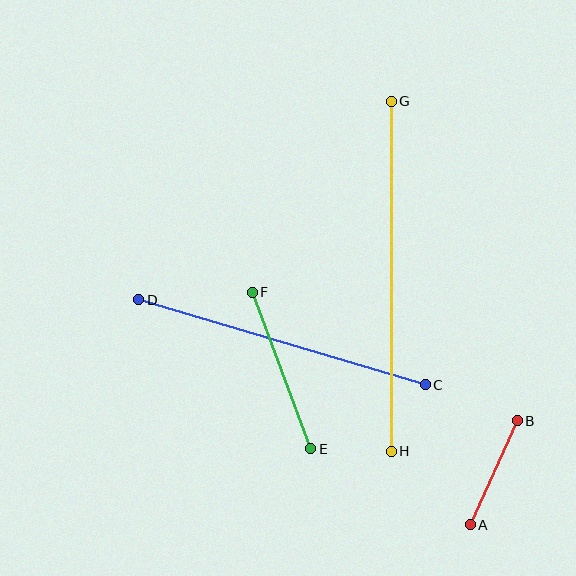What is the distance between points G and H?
The distance is approximately 350 pixels.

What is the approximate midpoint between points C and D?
The midpoint is at approximately (282, 342) pixels.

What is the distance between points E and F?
The distance is approximately 167 pixels.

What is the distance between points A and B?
The distance is approximately 114 pixels.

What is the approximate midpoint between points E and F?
The midpoint is at approximately (281, 371) pixels.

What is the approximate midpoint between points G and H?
The midpoint is at approximately (391, 276) pixels.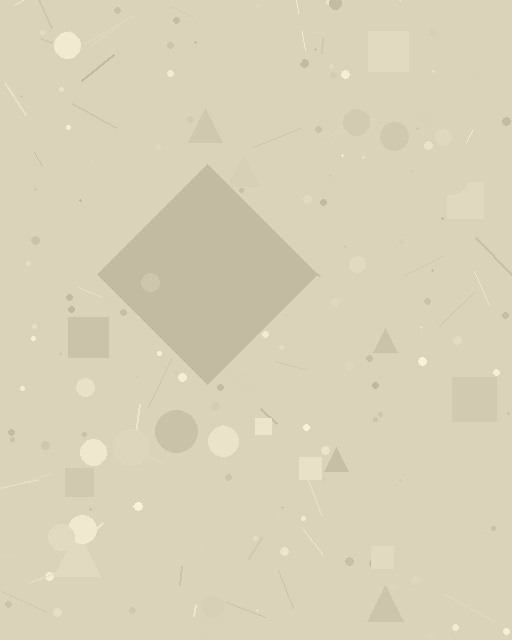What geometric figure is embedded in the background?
A diamond is embedded in the background.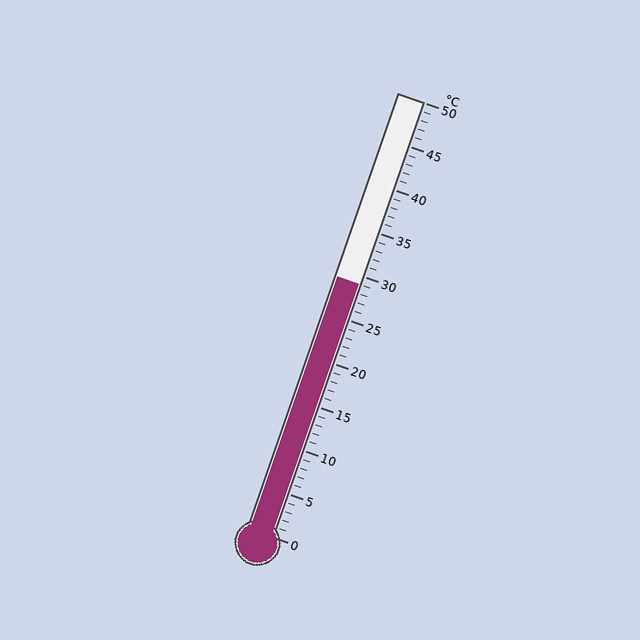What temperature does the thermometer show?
The thermometer shows approximately 29°C.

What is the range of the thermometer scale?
The thermometer scale ranges from 0°C to 50°C.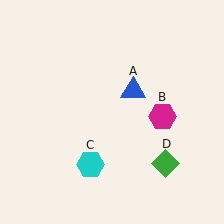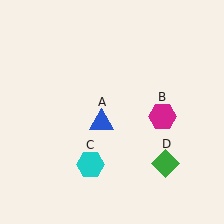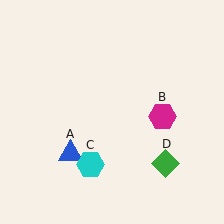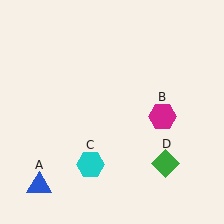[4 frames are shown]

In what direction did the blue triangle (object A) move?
The blue triangle (object A) moved down and to the left.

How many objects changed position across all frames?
1 object changed position: blue triangle (object A).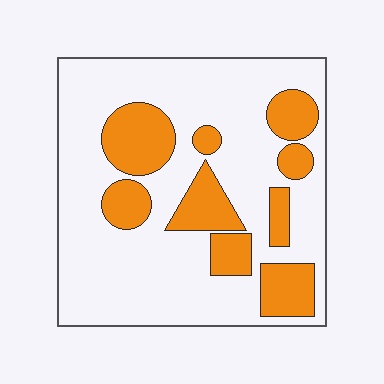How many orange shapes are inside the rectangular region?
9.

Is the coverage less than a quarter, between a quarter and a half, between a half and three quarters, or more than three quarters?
Between a quarter and a half.